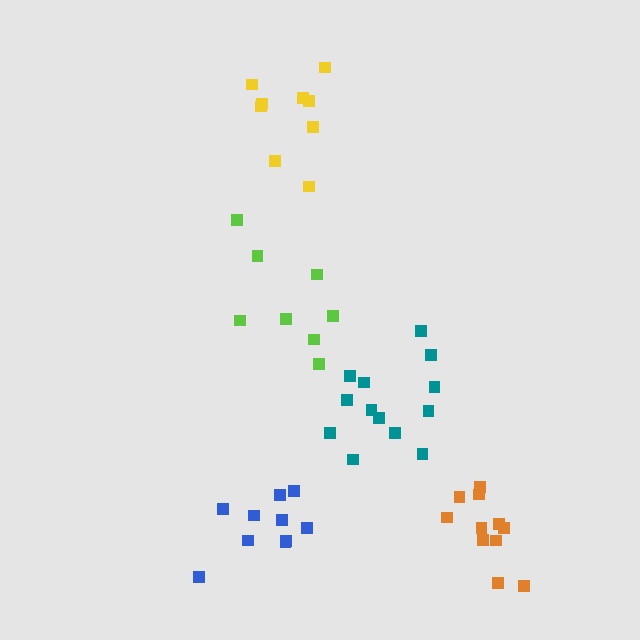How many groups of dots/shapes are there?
There are 5 groups.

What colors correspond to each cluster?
The clusters are colored: yellow, teal, blue, orange, lime.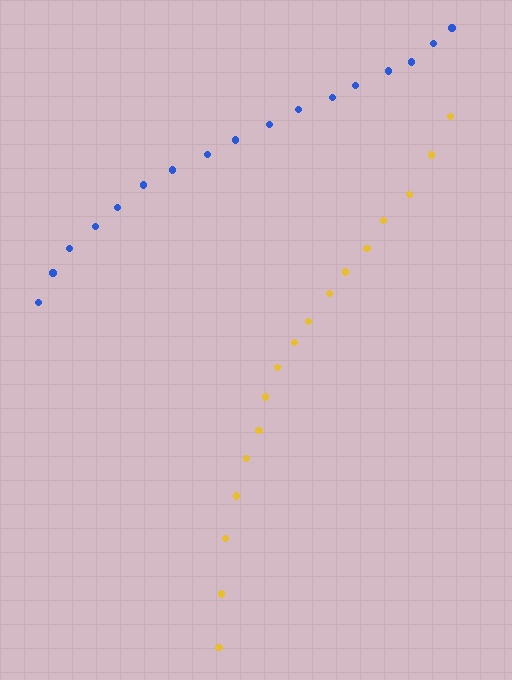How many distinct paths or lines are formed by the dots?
There are 2 distinct paths.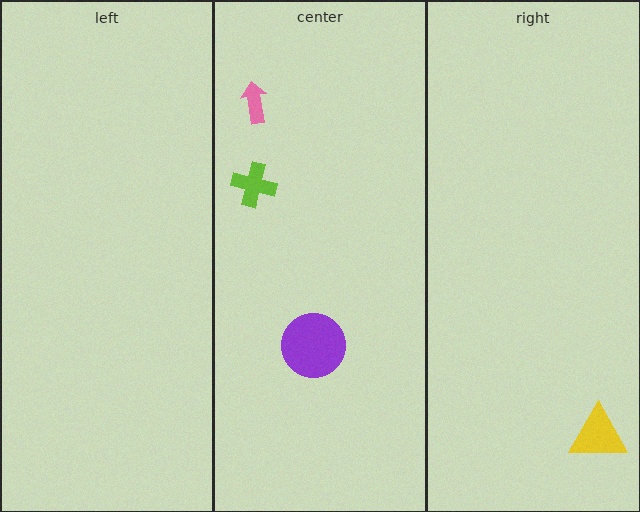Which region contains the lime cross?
The center region.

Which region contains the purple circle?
The center region.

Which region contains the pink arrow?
The center region.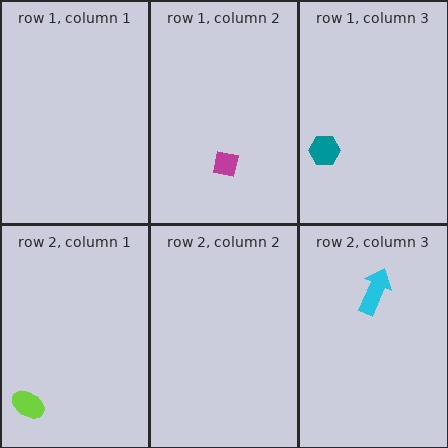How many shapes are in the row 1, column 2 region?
1.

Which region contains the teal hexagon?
The row 1, column 3 region.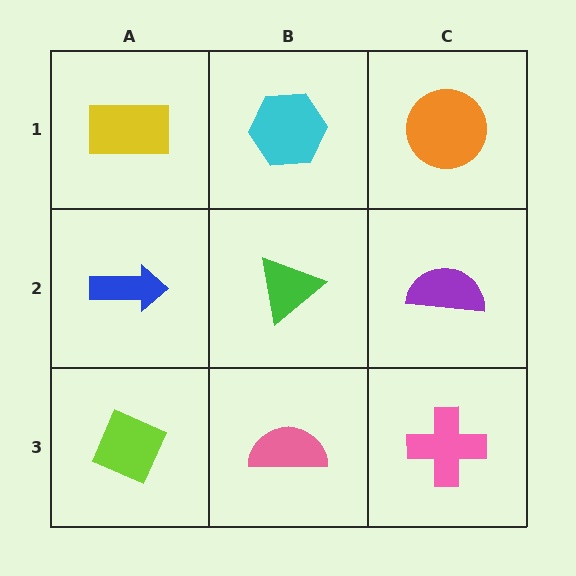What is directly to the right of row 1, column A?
A cyan hexagon.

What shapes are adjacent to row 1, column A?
A blue arrow (row 2, column A), a cyan hexagon (row 1, column B).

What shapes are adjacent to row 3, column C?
A purple semicircle (row 2, column C), a pink semicircle (row 3, column B).